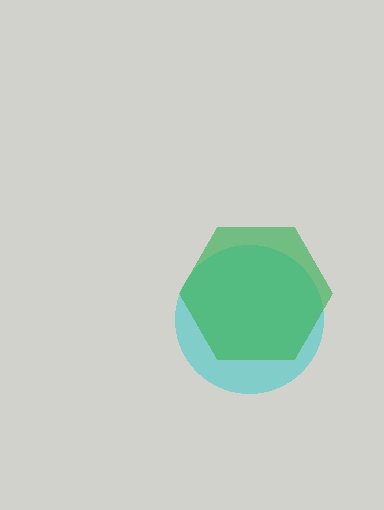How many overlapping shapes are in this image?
There are 2 overlapping shapes in the image.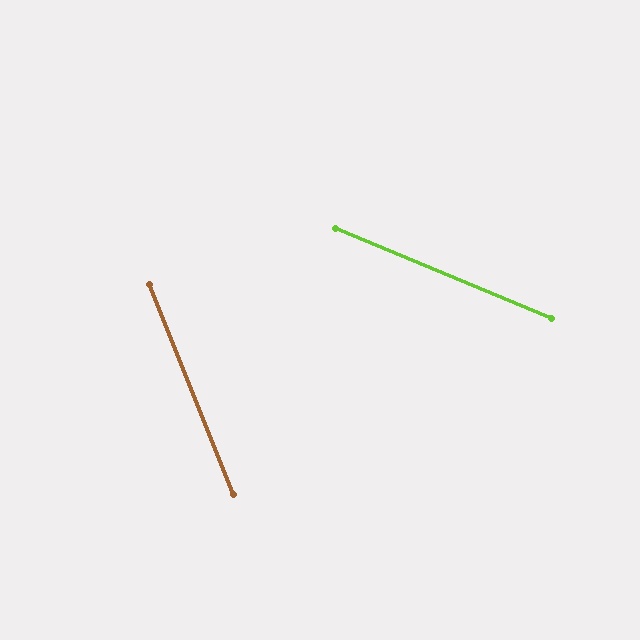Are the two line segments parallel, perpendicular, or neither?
Neither parallel nor perpendicular — they differ by about 45°.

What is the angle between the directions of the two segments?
Approximately 45 degrees.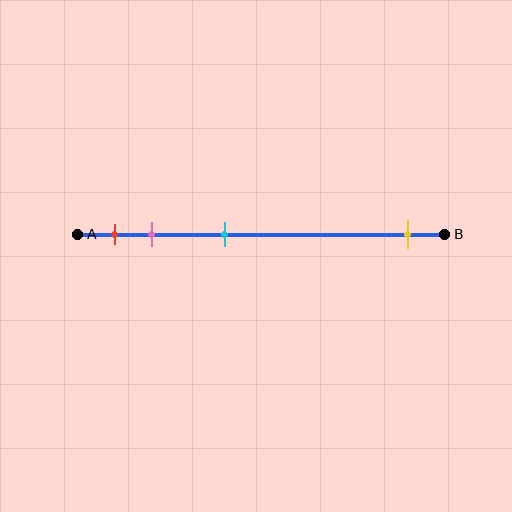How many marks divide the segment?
There are 4 marks dividing the segment.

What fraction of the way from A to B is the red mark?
The red mark is approximately 10% (0.1) of the way from A to B.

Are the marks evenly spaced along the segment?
No, the marks are not evenly spaced.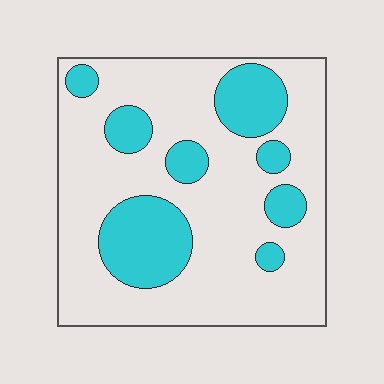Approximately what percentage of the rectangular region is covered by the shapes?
Approximately 25%.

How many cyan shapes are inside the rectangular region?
8.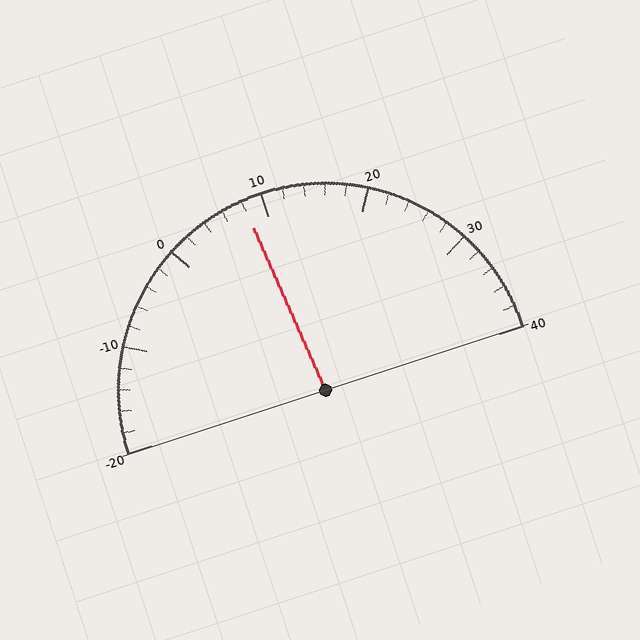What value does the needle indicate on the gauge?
The needle indicates approximately 8.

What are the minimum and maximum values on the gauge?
The gauge ranges from -20 to 40.